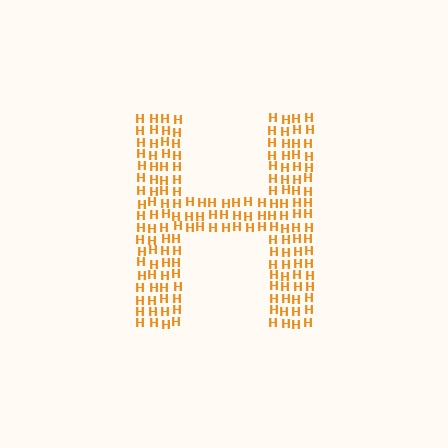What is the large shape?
The large shape is the letter H.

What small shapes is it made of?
It is made of small letter H's.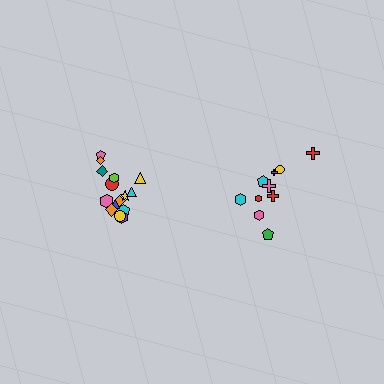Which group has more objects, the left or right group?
The left group.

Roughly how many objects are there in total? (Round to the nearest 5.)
Roughly 25 objects in total.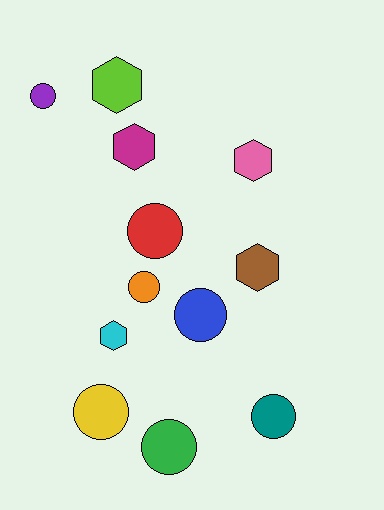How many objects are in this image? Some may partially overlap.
There are 12 objects.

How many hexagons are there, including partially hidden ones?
There are 5 hexagons.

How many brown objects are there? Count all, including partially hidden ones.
There is 1 brown object.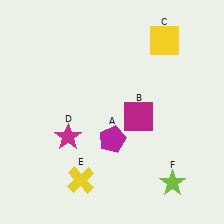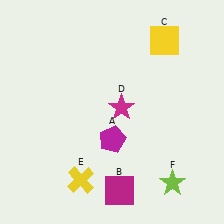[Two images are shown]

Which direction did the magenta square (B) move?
The magenta square (B) moved down.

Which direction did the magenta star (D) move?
The magenta star (D) moved right.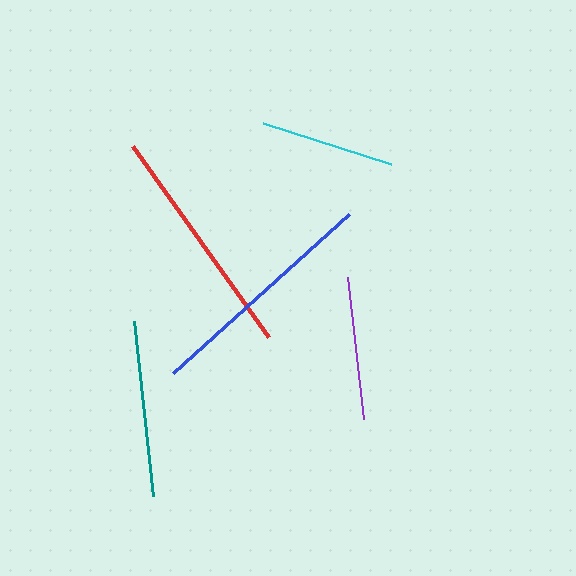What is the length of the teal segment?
The teal segment is approximately 176 pixels long.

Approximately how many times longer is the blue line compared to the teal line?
The blue line is approximately 1.3 times the length of the teal line.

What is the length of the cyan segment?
The cyan segment is approximately 135 pixels long.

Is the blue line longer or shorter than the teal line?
The blue line is longer than the teal line.